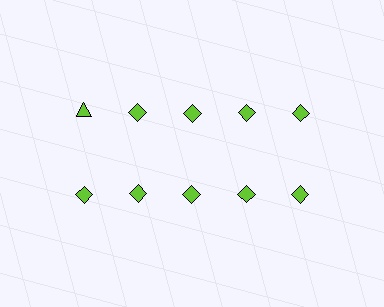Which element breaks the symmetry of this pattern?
The lime triangle in the top row, leftmost column breaks the symmetry. All other shapes are lime diamonds.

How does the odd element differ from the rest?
It has a different shape: triangle instead of diamond.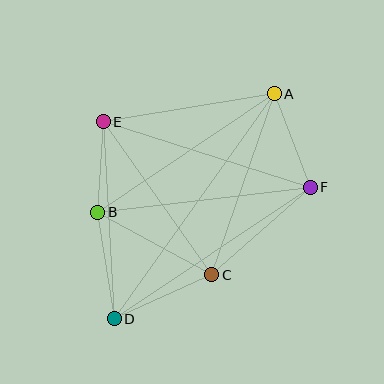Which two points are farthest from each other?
Points A and D are farthest from each other.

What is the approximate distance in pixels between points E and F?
The distance between E and F is approximately 217 pixels.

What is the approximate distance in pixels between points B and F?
The distance between B and F is approximately 214 pixels.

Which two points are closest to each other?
Points B and E are closest to each other.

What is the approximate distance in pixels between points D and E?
The distance between D and E is approximately 197 pixels.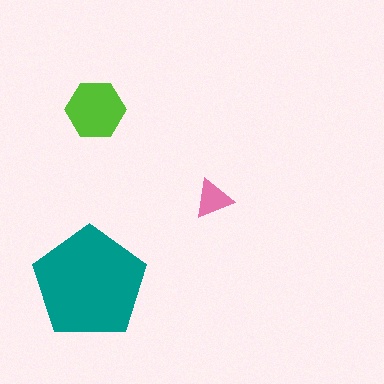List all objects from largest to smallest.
The teal pentagon, the lime hexagon, the pink triangle.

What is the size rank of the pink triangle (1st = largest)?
3rd.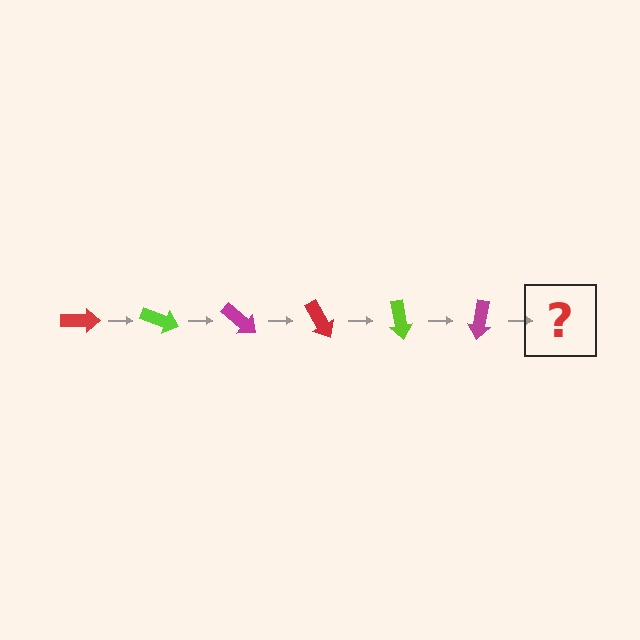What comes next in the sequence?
The next element should be a red arrow, rotated 120 degrees from the start.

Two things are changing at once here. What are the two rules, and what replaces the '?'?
The two rules are that it rotates 20 degrees each step and the color cycles through red, lime, and magenta. The '?' should be a red arrow, rotated 120 degrees from the start.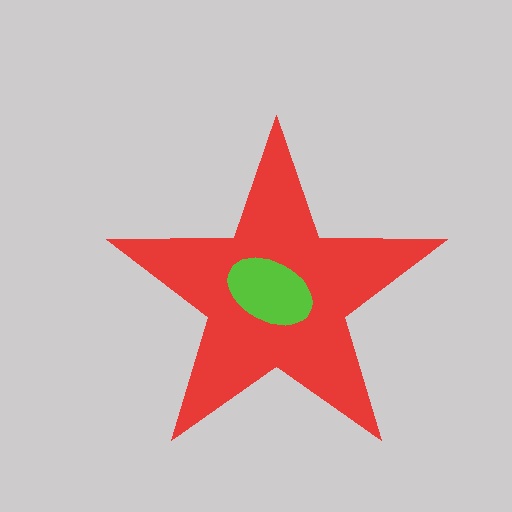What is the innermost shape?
The lime ellipse.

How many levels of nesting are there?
2.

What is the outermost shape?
The red star.